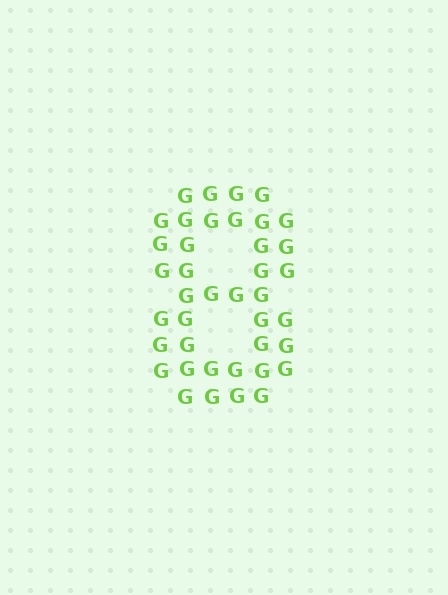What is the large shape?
The large shape is the digit 8.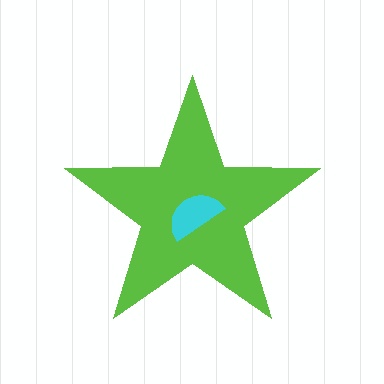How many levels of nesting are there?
2.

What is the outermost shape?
The lime star.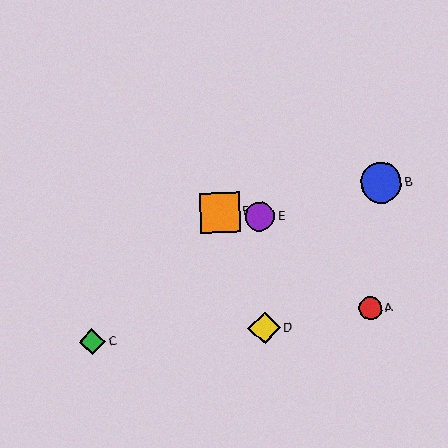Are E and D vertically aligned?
Yes, both are at x≈260.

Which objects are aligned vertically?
Objects D, E are aligned vertically.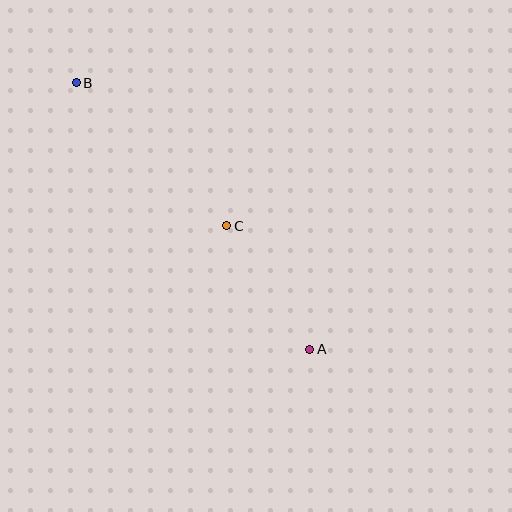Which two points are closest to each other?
Points A and C are closest to each other.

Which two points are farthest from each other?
Points A and B are farthest from each other.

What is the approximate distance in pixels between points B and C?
The distance between B and C is approximately 208 pixels.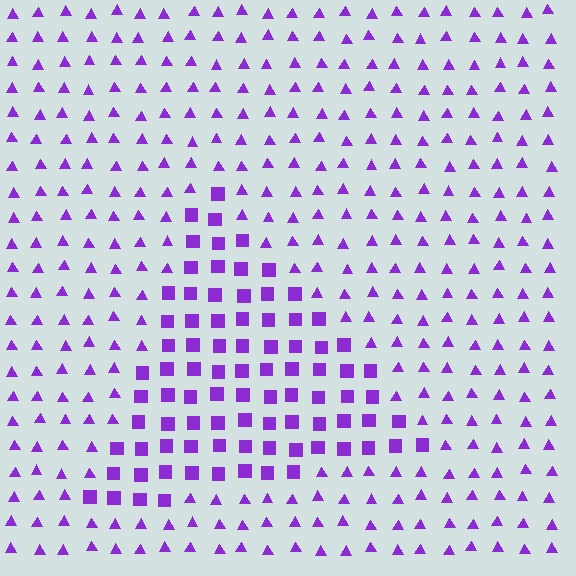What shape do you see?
I see a triangle.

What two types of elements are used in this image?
The image uses squares inside the triangle region and triangles outside it.